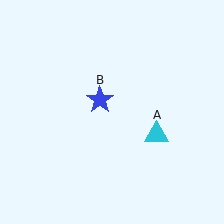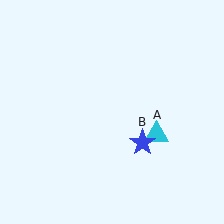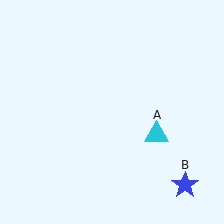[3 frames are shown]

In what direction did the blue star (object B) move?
The blue star (object B) moved down and to the right.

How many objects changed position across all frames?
1 object changed position: blue star (object B).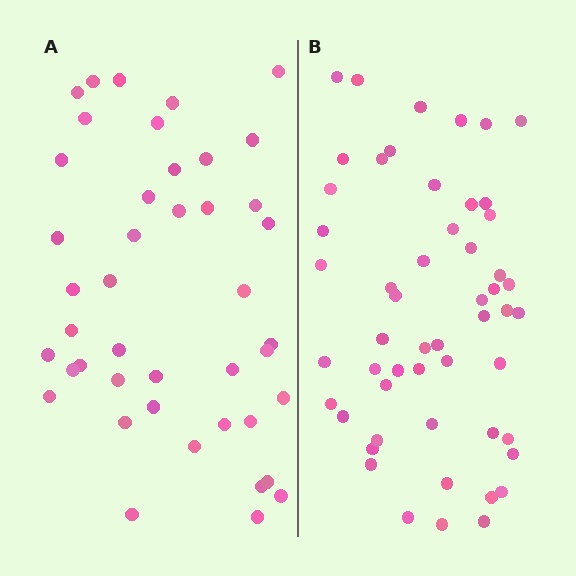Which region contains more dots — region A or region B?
Region B (the right region) has more dots.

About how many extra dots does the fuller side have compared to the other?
Region B has roughly 10 or so more dots than region A.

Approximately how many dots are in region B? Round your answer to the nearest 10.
About 50 dots. (The exact count is 53, which rounds to 50.)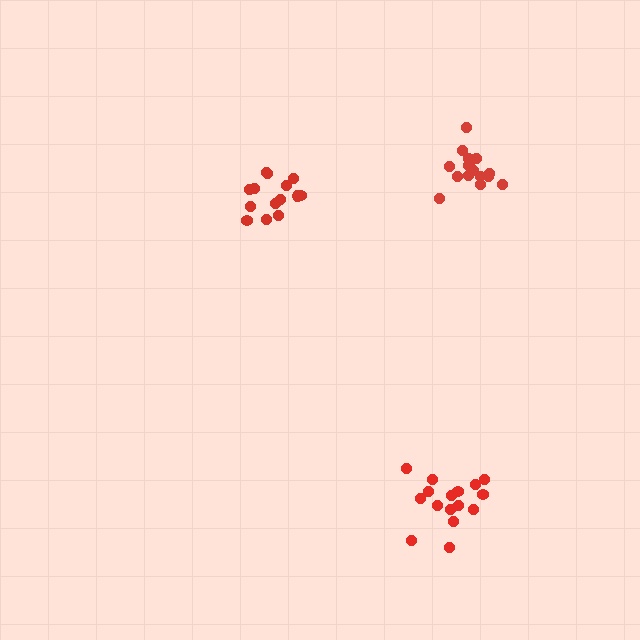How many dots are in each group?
Group 1: 14 dots, Group 2: 15 dots, Group 3: 16 dots (45 total).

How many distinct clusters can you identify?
There are 3 distinct clusters.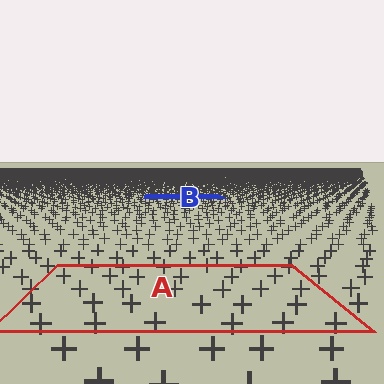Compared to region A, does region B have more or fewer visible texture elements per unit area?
Region B has more texture elements per unit area — they are packed more densely because it is farther away.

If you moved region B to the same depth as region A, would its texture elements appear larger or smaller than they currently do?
They would appear larger. At a closer depth, the same texture elements are projected at a bigger on-screen size.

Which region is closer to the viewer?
Region A is closer. The texture elements there are larger and more spread out.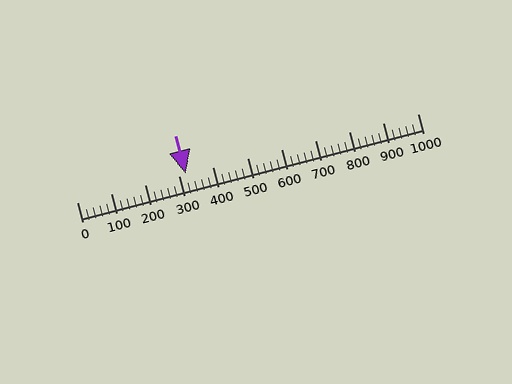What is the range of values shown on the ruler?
The ruler shows values from 0 to 1000.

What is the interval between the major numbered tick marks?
The major tick marks are spaced 100 units apart.